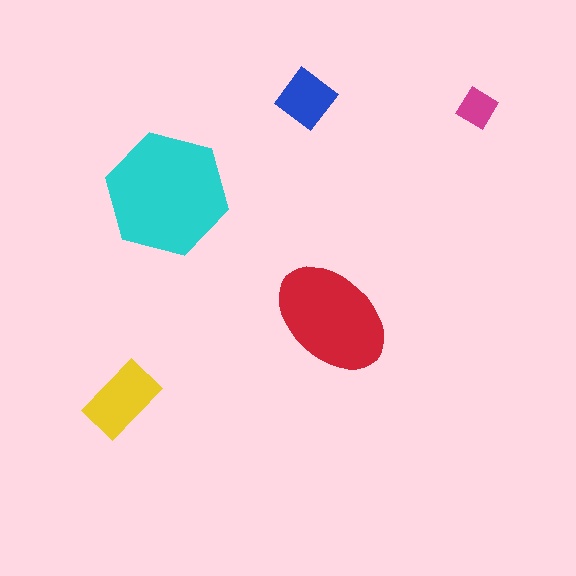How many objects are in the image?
There are 5 objects in the image.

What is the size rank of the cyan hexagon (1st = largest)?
1st.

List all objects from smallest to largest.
The magenta diamond, the blue diamond, the yellow rectangle, the red ellipse, the cyan hexagon.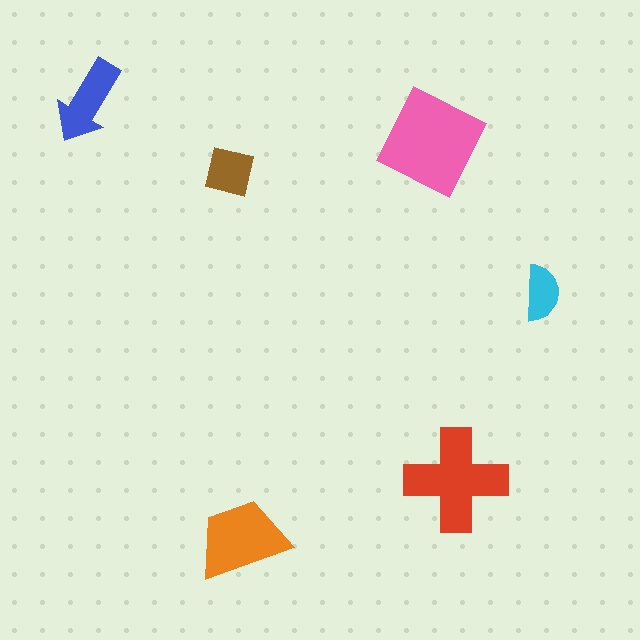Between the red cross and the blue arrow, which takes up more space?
The red cross.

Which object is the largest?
The pink diamond.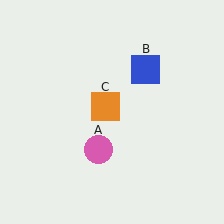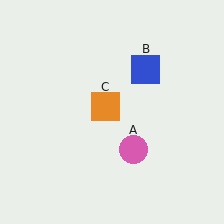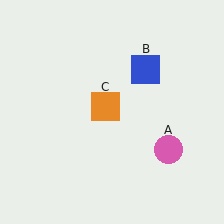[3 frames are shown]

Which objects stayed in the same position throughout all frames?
Blue square (object B) and orange square (object C) remained stationary.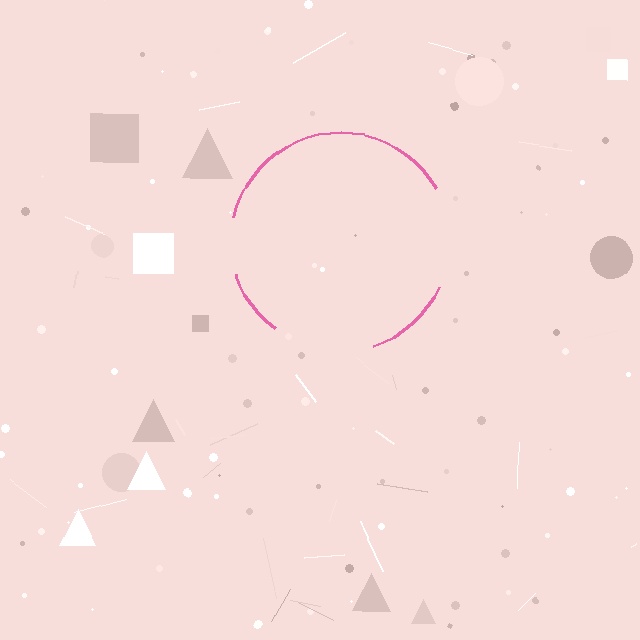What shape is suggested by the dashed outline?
The dashed outline suggests a circle.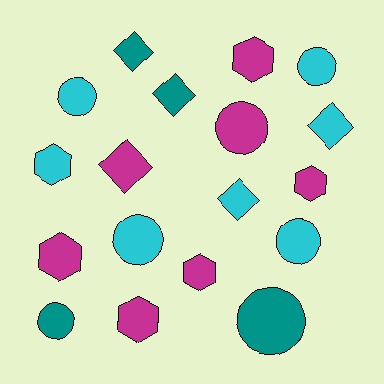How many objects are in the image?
There are 18 objects.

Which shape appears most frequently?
Circle, with 7 objects.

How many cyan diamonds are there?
There are 2 cyan diamonds.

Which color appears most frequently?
Cyan, with 7 objects.